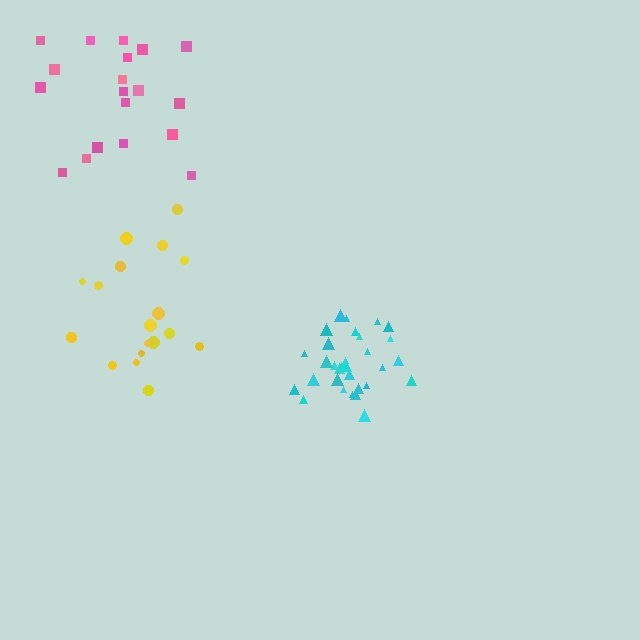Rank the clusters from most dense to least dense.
cyan, yellow, pink.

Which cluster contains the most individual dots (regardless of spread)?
Cyan (31).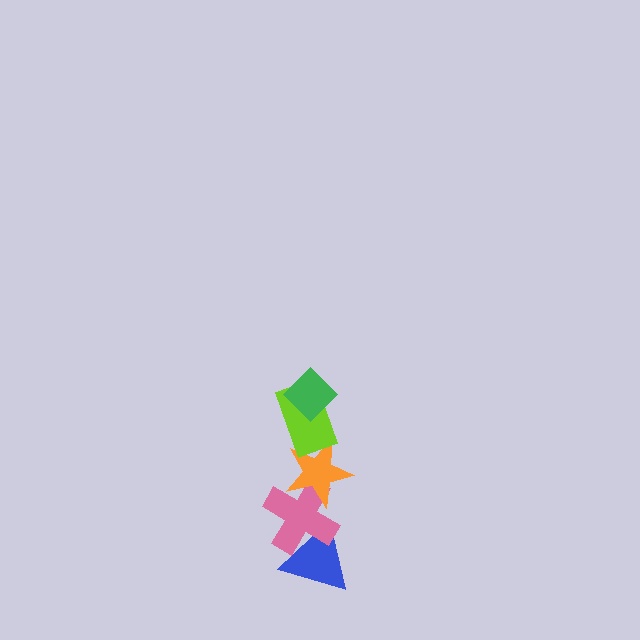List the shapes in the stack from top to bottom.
From top to bottom: the green diamond, the lime rectangle, the orange star, the pink cross, the blue triangle.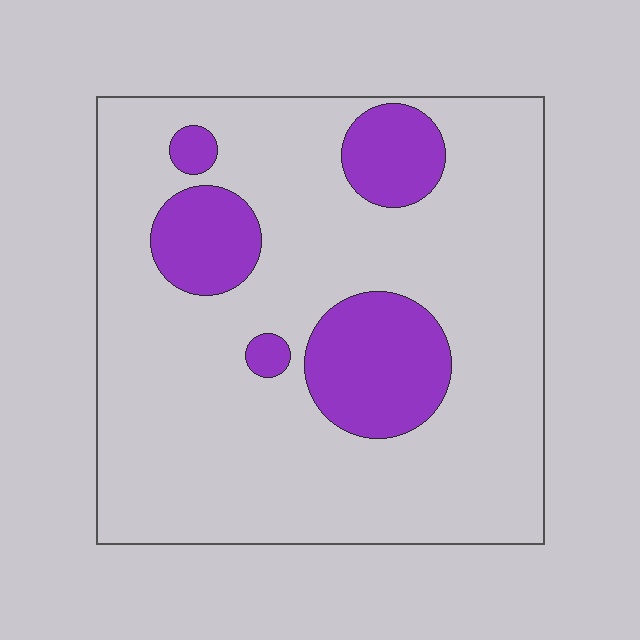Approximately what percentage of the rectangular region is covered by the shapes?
Approximately 20%.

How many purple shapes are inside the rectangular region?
5.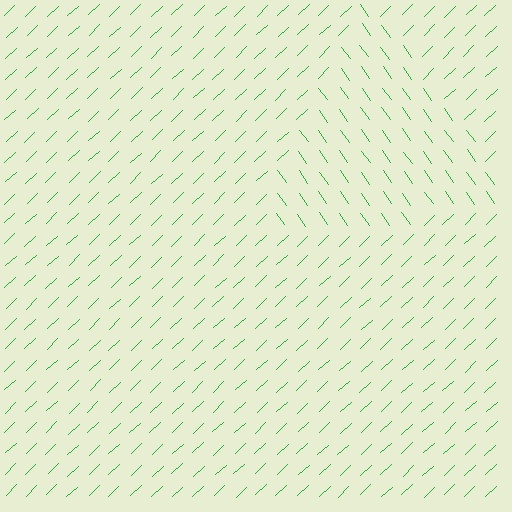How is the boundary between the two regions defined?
The boundary is defined purely by a change in line orientation (approximately 82 degrees difference). All lines are the same color and thickness.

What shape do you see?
I see a triangle.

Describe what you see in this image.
The image is filled with small green line segments. A triangle region in the image has lines oriented differently from the surrounding lines, creating a visible texture boundary.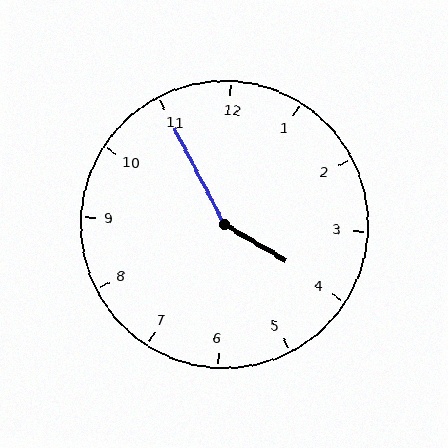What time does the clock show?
3:55.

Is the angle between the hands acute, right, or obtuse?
It is obtuse.